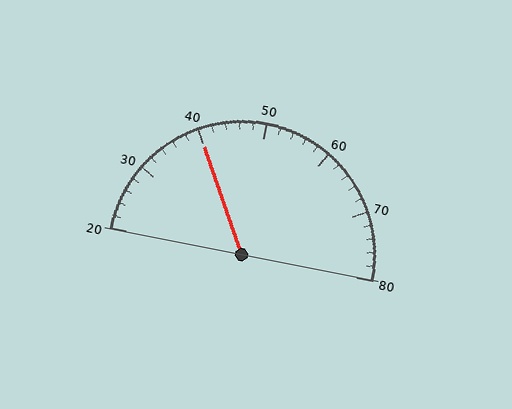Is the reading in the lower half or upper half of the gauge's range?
The reading is in the lower half of the range (20 to 80).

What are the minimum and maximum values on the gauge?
The gauge ranges from 20 to 80.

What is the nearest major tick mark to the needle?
The nearest major tick mark is 40.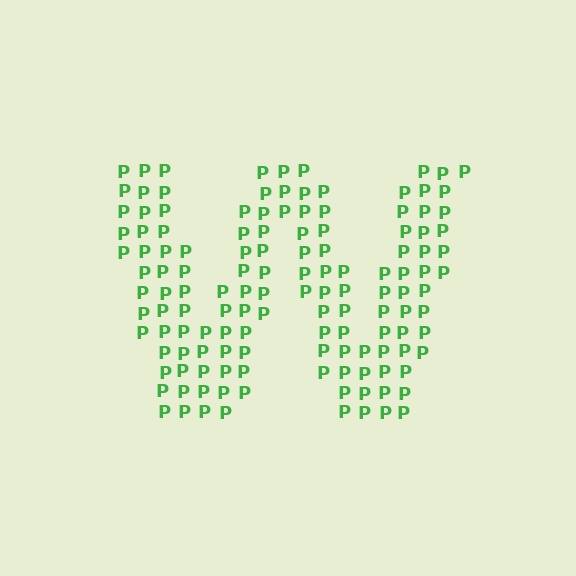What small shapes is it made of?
It is made of small letter P's.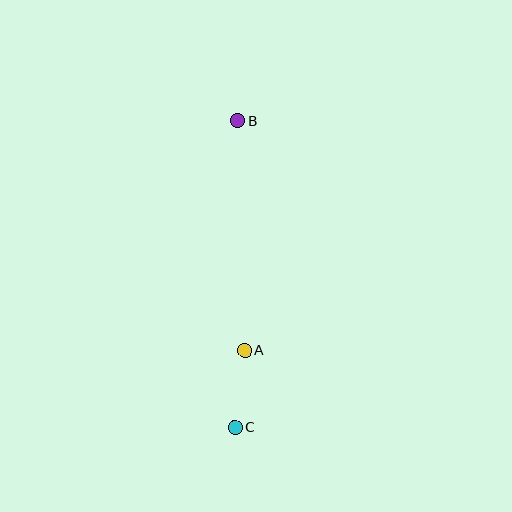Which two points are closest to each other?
Points A and C are closest to each other.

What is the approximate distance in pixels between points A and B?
The distance between A and B is approximately 230 pixels.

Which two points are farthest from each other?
Points B and C are farthest from each other.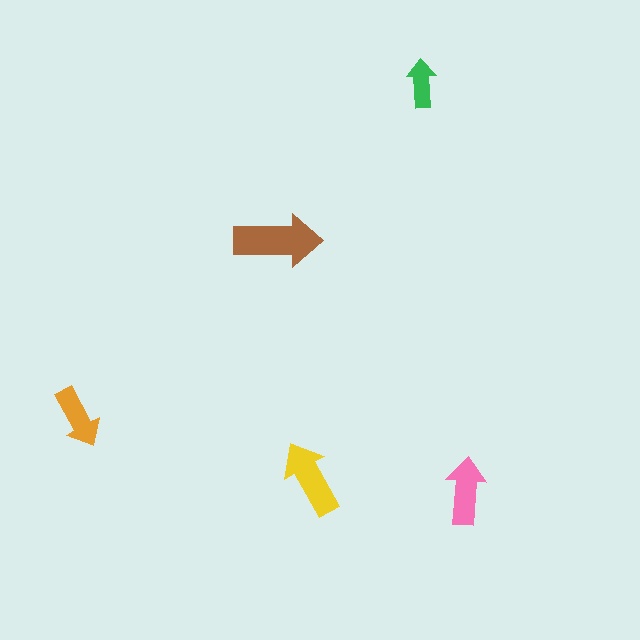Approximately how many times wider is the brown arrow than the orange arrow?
About 1.5 times wider.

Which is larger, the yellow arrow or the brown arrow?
The brown one.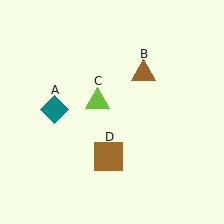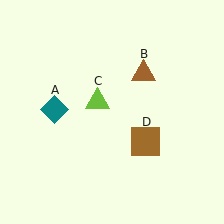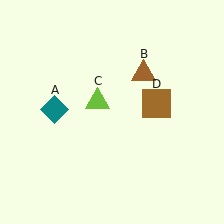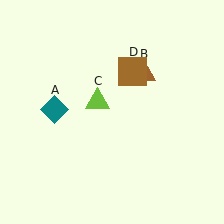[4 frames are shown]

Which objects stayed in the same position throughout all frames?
Teal diamond (object A) and brown triangle (object B) and lime triangle (object C) remained stationary.